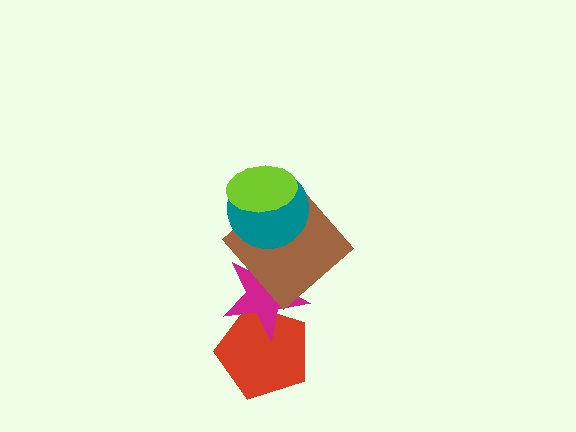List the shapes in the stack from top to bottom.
From top to bottom: the lime ellipse, the teal circle, the brown diamond, the magenta star, the red pentagon.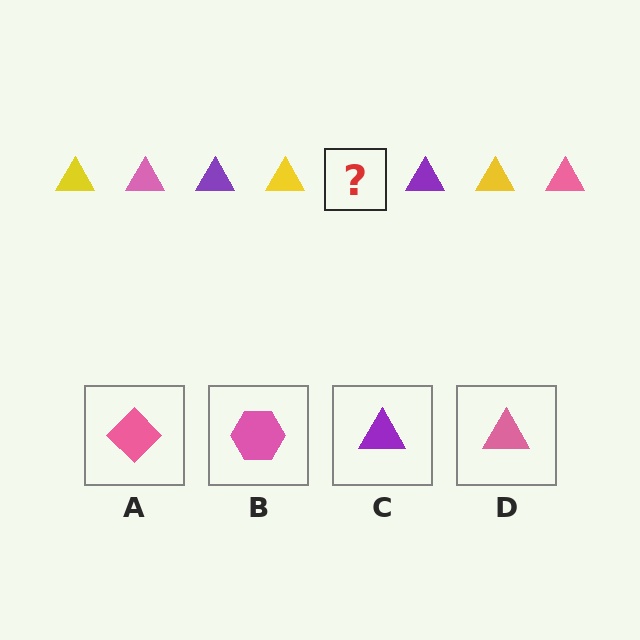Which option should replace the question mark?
Option D.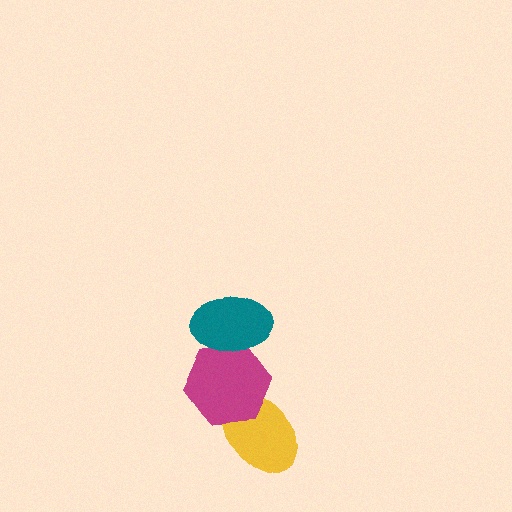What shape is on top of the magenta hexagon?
The teal ellipse is on top of the magenta hexagon.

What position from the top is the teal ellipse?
The teal ellipse is 1st from the top.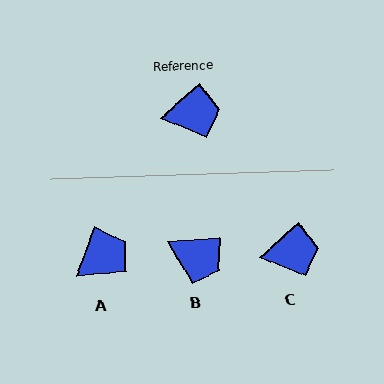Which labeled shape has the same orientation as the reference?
C.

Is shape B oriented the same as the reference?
No, it is off by about 38 degrees.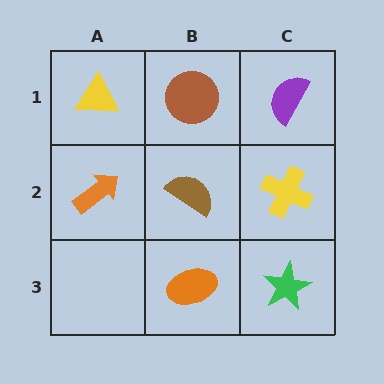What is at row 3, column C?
A green star.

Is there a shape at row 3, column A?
No, that cell is empty.